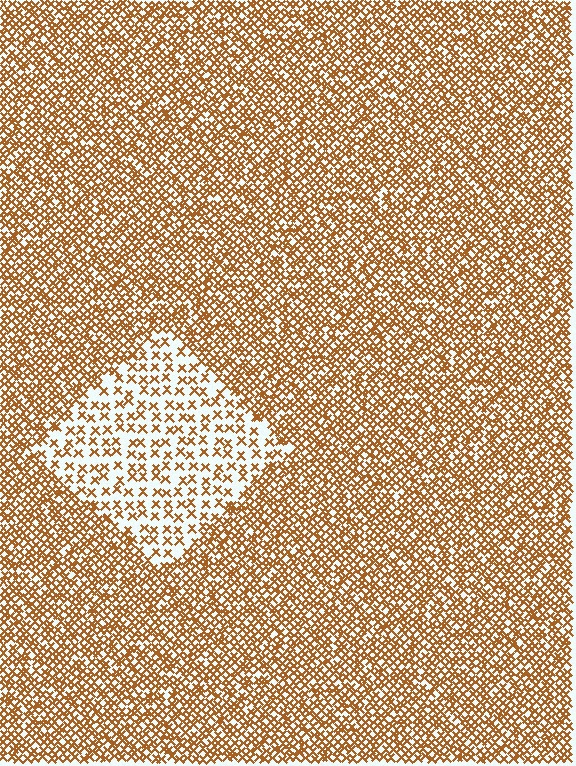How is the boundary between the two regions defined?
The boundary is defined by a change in element density (approximately 2.5x ratio). All elements are the same color, size, and shape.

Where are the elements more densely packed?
The elements are more densely packed outside the diamond boundary.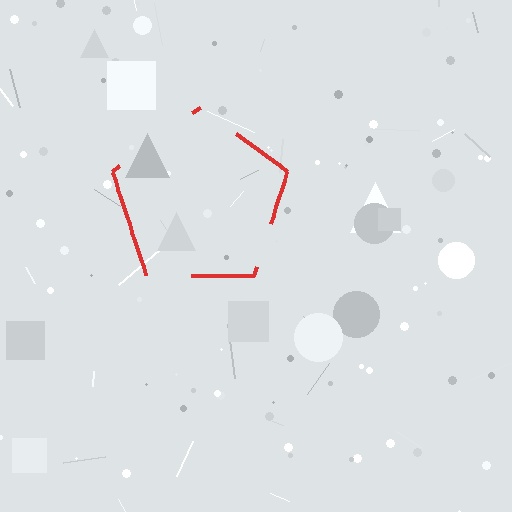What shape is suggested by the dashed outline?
The dashed outline suggests a pentagon.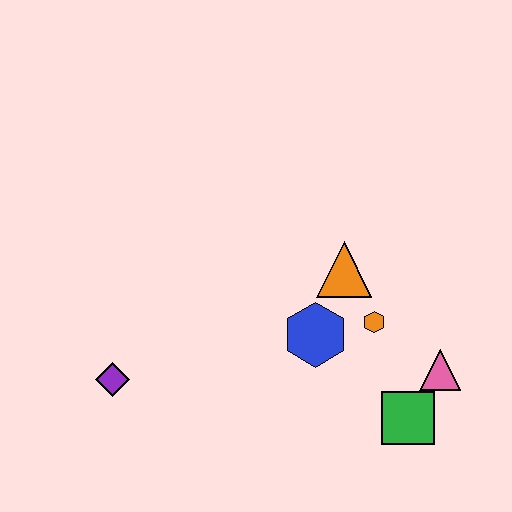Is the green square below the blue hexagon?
Yes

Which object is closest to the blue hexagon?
The orange hexagon is closest to the blue hexagon.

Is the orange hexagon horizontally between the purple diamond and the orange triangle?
No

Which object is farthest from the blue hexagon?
The purple diamond is farthest from the blue hexagon.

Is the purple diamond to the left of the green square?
Yes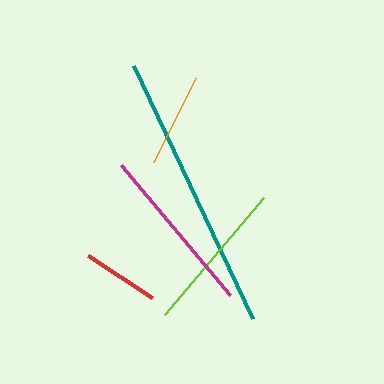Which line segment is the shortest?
The red line is the shortest at approximately 77 pixels.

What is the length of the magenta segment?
The magenta segment is approximately 170 pixels long.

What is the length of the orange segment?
The orange segment is approximately 94 pixels long.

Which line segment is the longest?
The teal line is the longest at approximately 280 pixels.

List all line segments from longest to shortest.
From longest to shortest: teal, magenta, lime, orange, red.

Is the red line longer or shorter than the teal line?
The teal line is longer than the red line.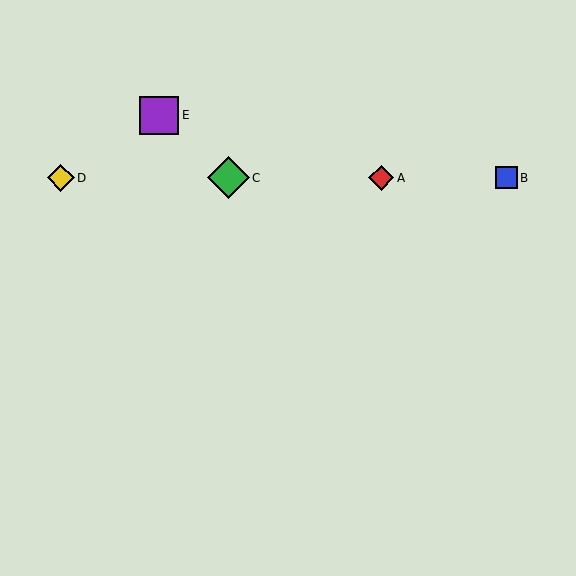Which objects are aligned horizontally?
Objects A, B, C, D are aligned horizontally.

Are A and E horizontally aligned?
No, A is at y≈178 and E is at y≈116.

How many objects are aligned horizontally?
4 objects (A, B, C, D) are aligned horizontally.